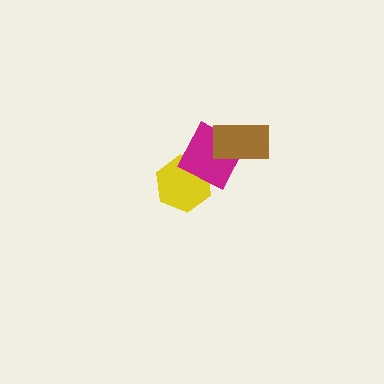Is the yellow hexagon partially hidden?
Yes, it is partially covered by another shape.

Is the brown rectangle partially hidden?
No, no other shape covers it.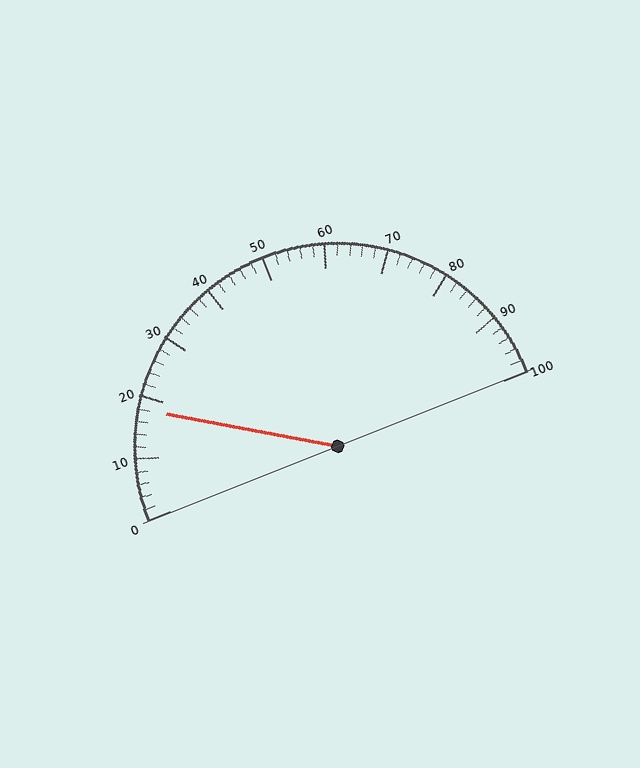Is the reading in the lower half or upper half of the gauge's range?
The reading is in the lower half of the range (0 to 100).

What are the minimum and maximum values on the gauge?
The gauge ranges from 0 to 100.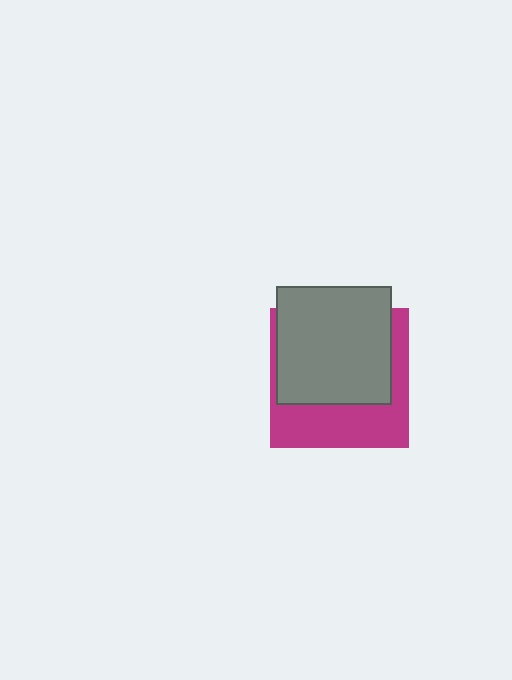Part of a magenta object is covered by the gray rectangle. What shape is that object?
It is a square.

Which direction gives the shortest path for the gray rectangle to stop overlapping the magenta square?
Moving up gives the shortest separation.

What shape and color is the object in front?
The object in front is a gray rectangle.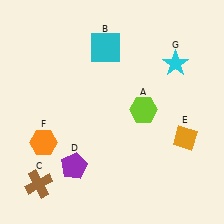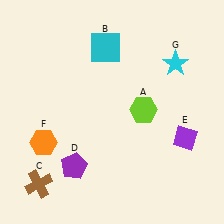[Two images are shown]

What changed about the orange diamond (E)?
In Image 1, E is orange. In Image 2, it changed to purple.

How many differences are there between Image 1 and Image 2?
There is 1 difference between the two images.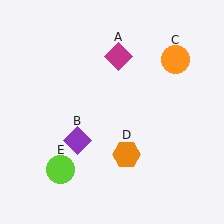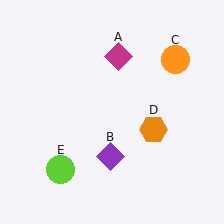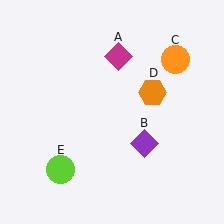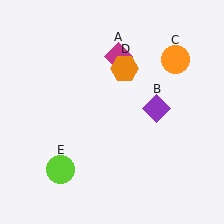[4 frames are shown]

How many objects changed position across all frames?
2 objects changed position: purple diamond (object B), orange hexagon (object D).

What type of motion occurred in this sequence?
The purple diamond (object B), orange hexagon (object D) rotated counterclockwise around the center of the scene.